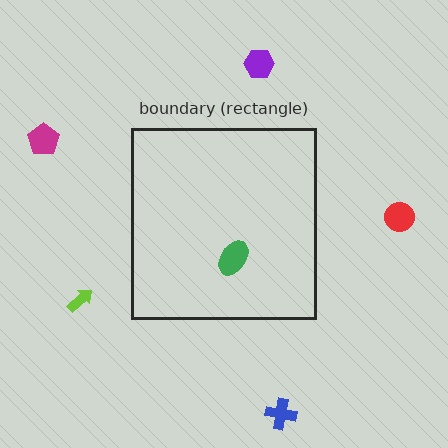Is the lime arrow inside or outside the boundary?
Outside.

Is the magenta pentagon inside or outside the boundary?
Outside.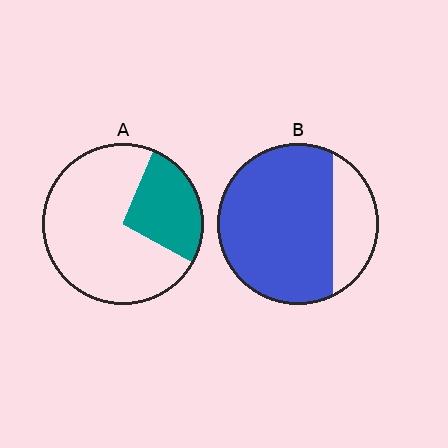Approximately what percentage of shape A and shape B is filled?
A is approximately 25% and B is approximately 75%.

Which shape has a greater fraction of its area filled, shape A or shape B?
Shape B.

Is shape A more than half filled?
No.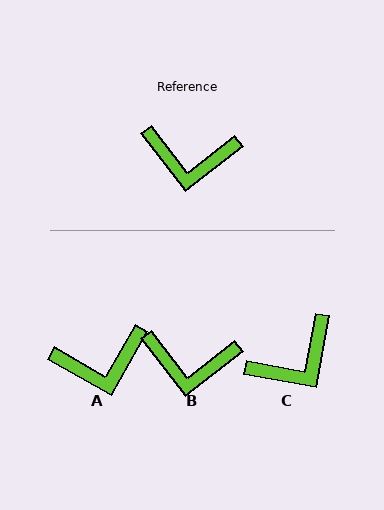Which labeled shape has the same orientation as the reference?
B.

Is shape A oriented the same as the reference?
No, it is off by about 23 degrees.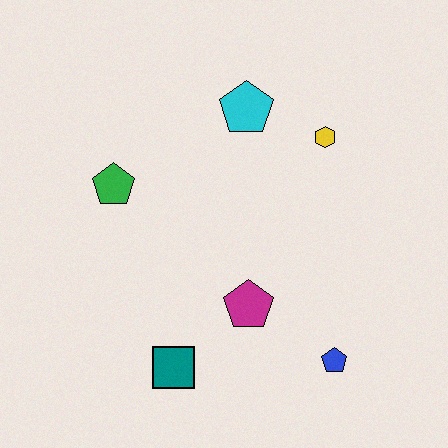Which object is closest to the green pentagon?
The cyan pentagon is closest to the green pentagon.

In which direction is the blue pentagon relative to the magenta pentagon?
The blue pentagon is to the right of the magenta pentagon.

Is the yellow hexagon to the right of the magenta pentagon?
Yes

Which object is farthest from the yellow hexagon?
The teal square is farthest from the yellow hexagon.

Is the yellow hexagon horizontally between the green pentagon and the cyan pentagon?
No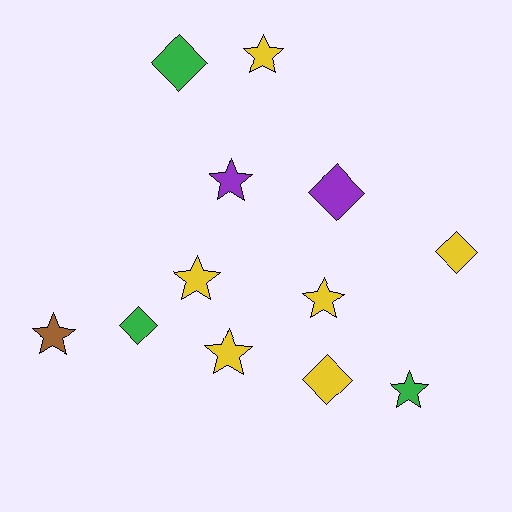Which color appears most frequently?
Yellow, with 6 objects.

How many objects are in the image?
There are 12 objects.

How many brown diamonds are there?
There are no brown diamonds.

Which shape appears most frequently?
Star, with 7 objects.